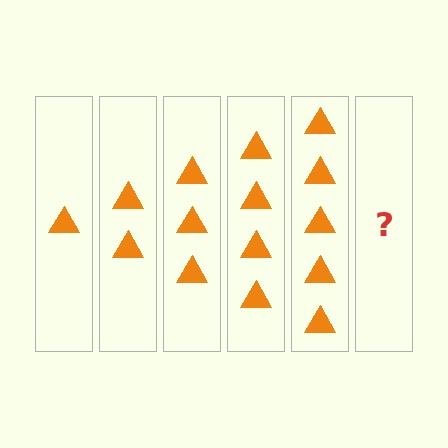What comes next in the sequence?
The next element should be 6 triangles.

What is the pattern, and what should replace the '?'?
The pattern is that each step adds one more triangle. The '?' should be 6 triangles.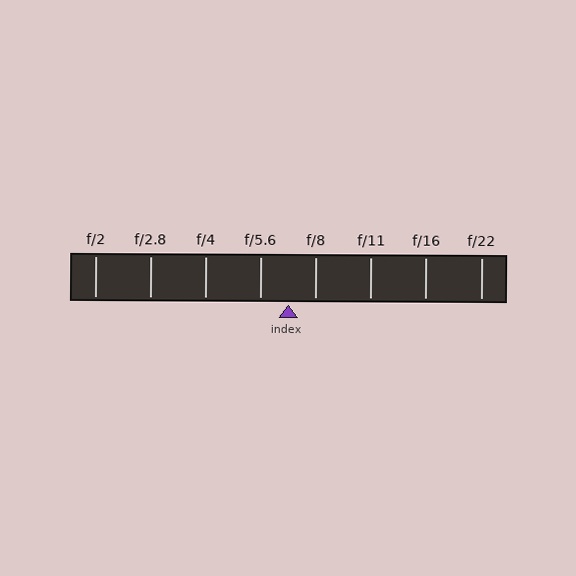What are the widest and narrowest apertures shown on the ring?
The widest aperture shown is f/2 and the narrowest is f/22.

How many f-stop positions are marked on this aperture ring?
There are 8 f-stop positions marked.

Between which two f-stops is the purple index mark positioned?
The index mark is between f/5.6 and f/8.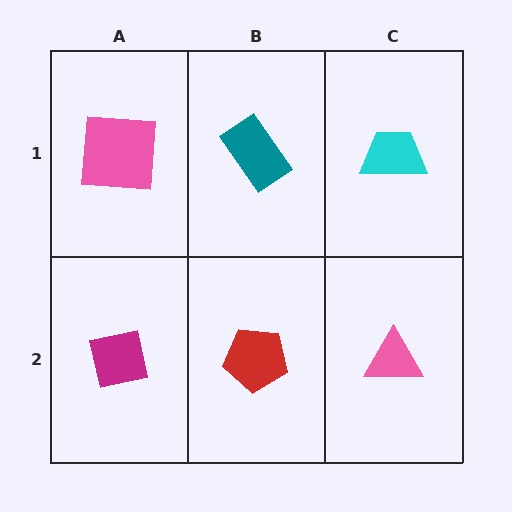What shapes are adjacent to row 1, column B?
A red pentagon (row 2, column B), a pink square (row 1, column A), a cyan trapezoid (row 1, column C).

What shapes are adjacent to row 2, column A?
A pink square (row 1, column A), a red pentagon (row 2, column B).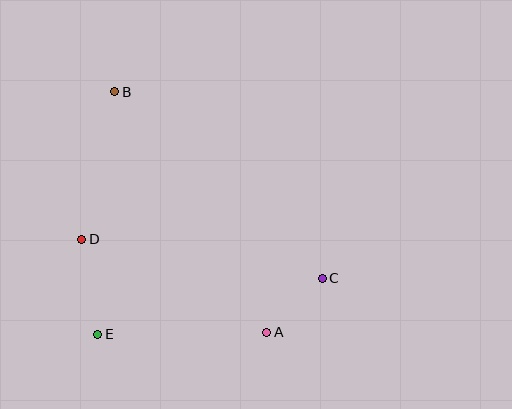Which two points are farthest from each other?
Points A and B are farthest from each other.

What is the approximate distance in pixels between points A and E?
The distance between A and E is approximately 169 pixels.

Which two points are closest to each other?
Points A and C are closest to each other.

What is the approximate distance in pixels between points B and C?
The distance between B and C is approximately 279 pixels.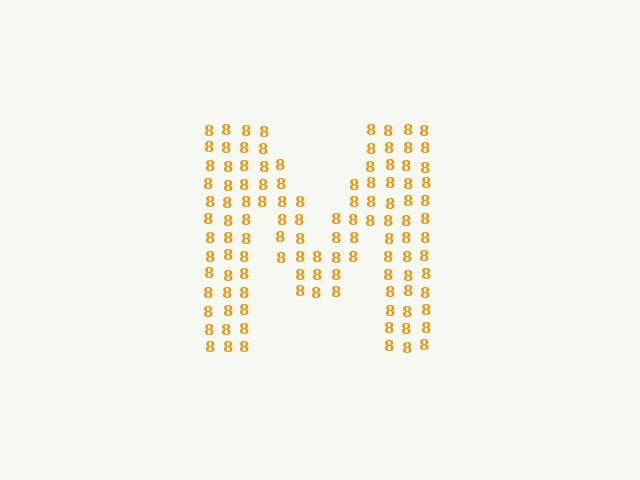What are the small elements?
The small elements are digit 8's.